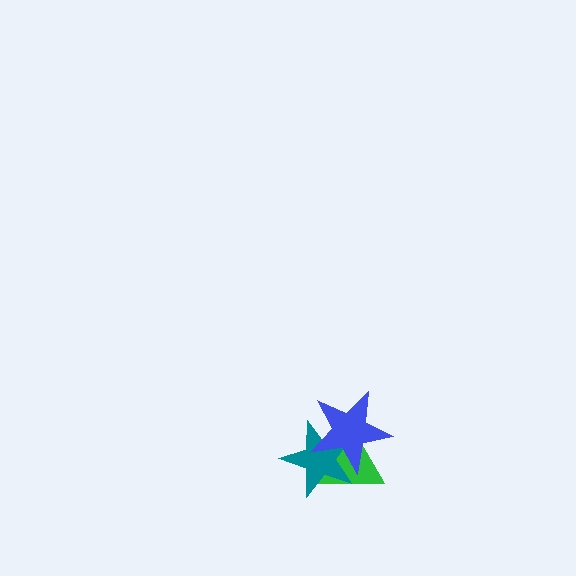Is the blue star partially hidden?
No, no other shape covers it.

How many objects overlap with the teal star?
2 objects overlap with the teal star.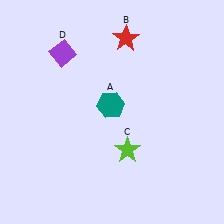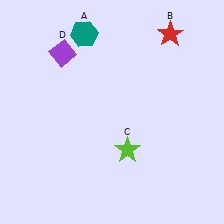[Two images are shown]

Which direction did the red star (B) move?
The red star (B) moved right.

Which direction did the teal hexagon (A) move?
The teal hexagon (A) moved up.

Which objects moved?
The objects that moved are: the teal hexagon (A), the red star (B).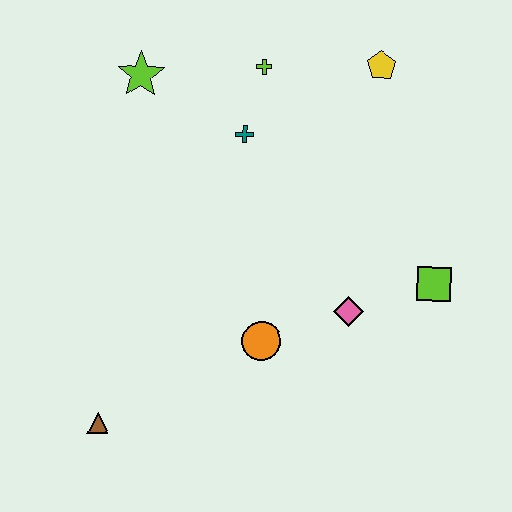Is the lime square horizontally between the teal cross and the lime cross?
No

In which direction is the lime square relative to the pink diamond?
The lime square is to the right of the pink diamond.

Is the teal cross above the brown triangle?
Yes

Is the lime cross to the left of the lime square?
Yes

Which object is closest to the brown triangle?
The orange circle is closest to the brown triangle.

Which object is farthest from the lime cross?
The brown triangle is farthest from the lime cross.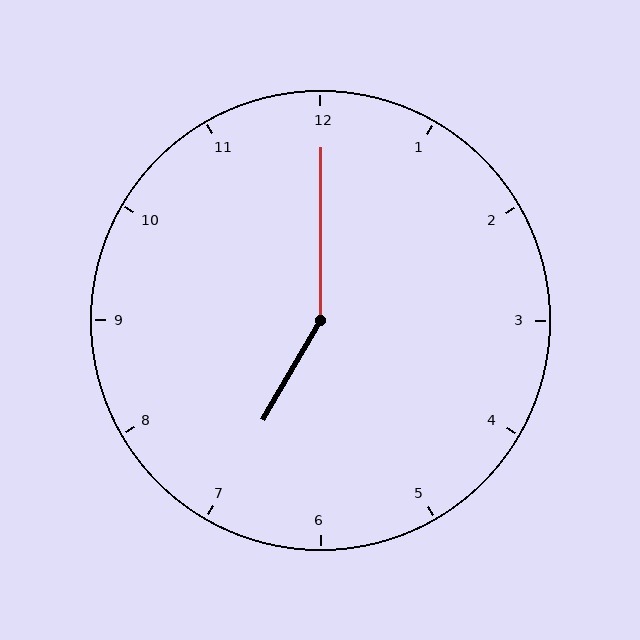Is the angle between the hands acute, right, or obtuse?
It is obtuse.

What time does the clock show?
7:00.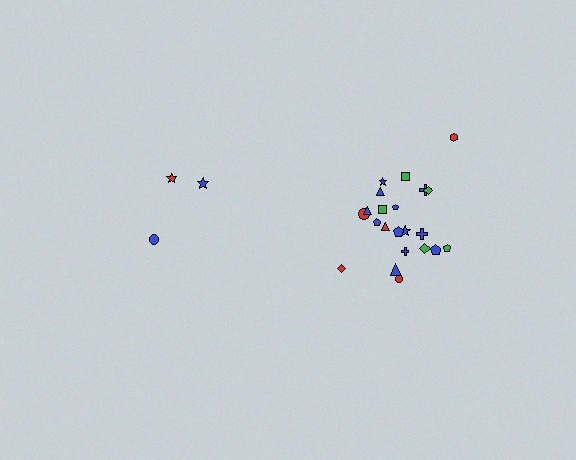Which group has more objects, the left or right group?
The right group.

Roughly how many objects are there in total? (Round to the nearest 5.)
Roughly 25 objects in total.